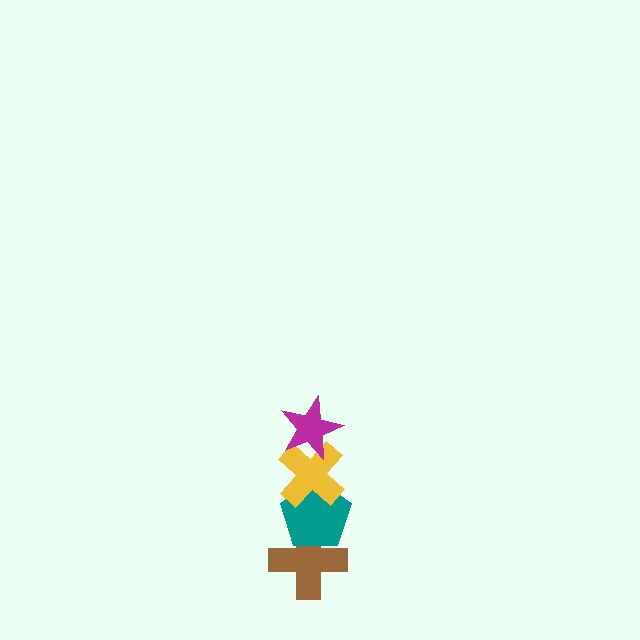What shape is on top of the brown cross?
The teal pentagon is on top of the brown cross.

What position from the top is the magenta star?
The magenta star is 1st from the top.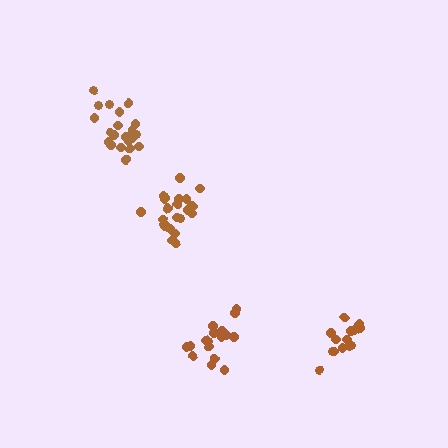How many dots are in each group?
Group 1: 21 dots, Group 2: 17 dots, Group 3: 15 dots, Group 4: 21 dots (74 total).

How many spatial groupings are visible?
There are 4 spatial groupings.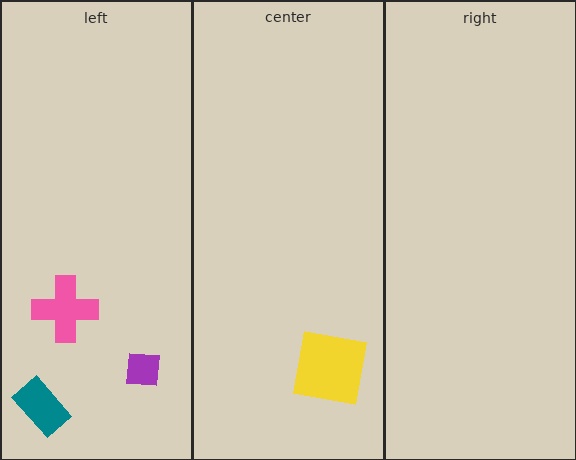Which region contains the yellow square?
The center region.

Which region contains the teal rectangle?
The left region.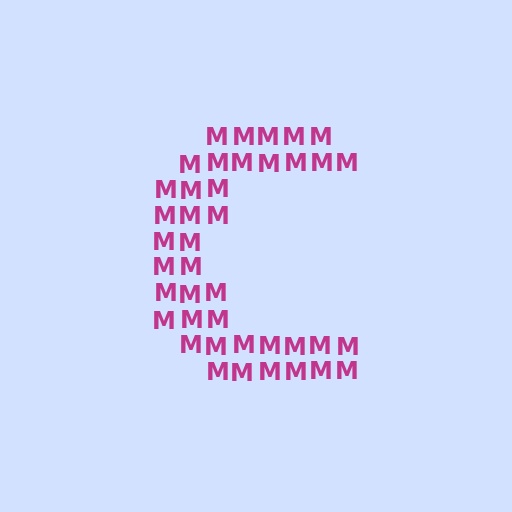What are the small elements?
The small elements are letter M's.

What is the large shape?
The large shape is the letter C.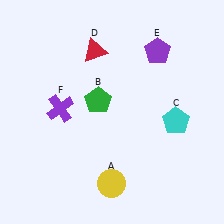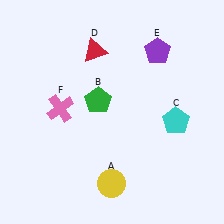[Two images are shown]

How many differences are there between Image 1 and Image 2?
There is 1 difference between the two images.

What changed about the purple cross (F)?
In Image 1, F is purple. In Image 2, it changed to pink.